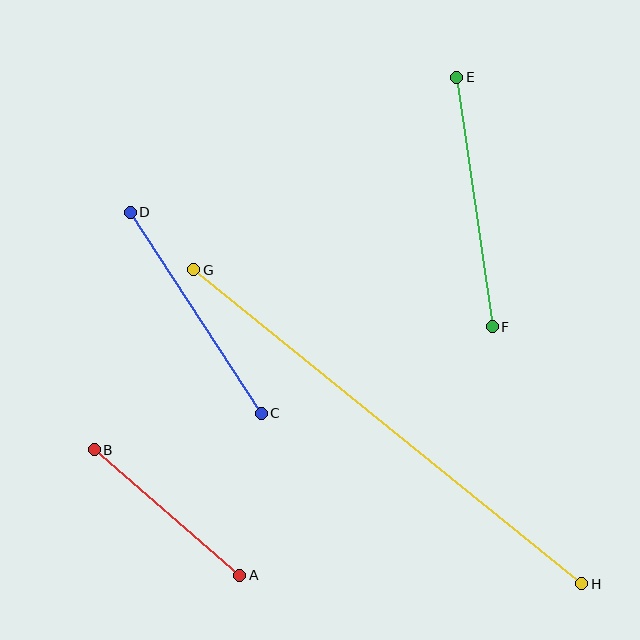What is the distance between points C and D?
The distance is approximately 240 pixels.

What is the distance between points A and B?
The distance is approximately 192 pixels.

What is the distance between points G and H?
The distance is approximately 499 pixels.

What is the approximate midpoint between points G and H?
The midpoint is at approximately (388, 427) pixels.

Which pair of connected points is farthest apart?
Points G and H are farthest apart.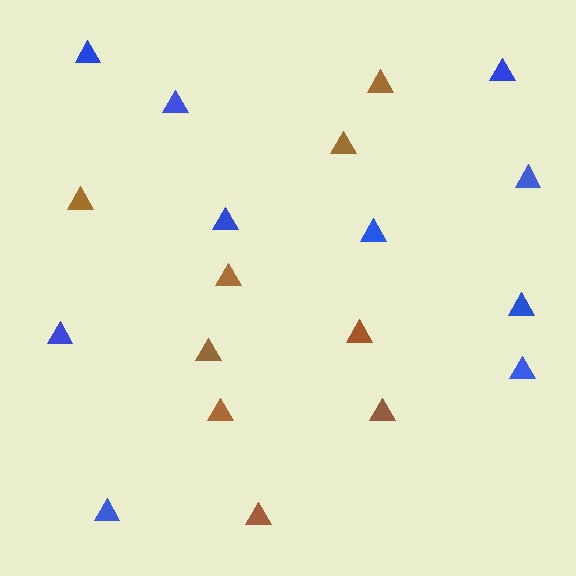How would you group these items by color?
There are 2 groups: one group of brown triangles (9) and one group of blue triangles (10).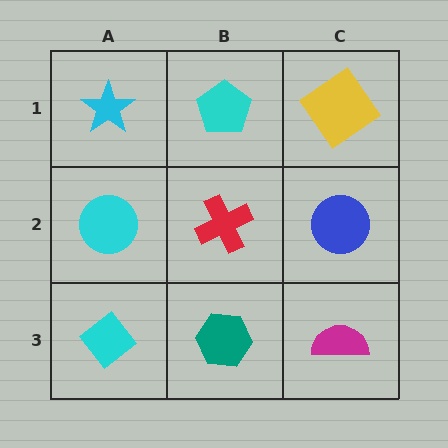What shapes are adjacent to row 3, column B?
A red cross (row 2, column B), a cyan diamond (row 3, column A), a magenta semicircle (row 3, column C).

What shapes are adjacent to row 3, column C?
A blue circle (row 2, column C), a teal hexagon (row 3, column B).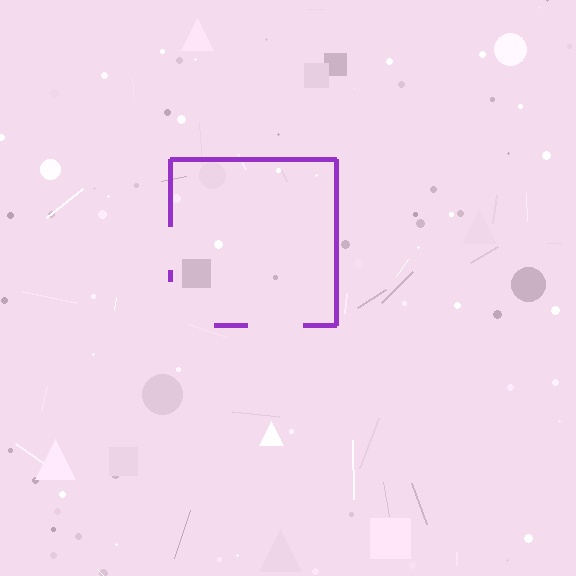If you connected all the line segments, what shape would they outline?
They would outline a square.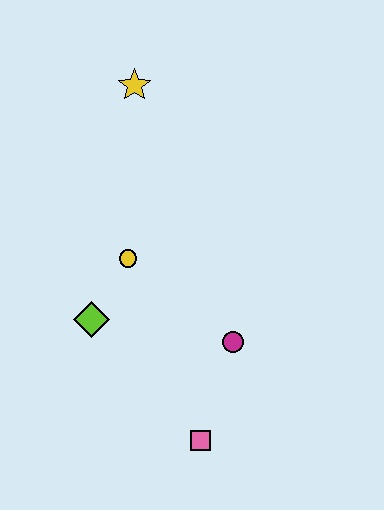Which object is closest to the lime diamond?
The yellow circle is closest to the lime diamond.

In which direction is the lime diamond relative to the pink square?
The lime diamond is above the pink square.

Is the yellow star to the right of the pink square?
No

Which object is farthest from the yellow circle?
The pink square is farthest from the yellow circle.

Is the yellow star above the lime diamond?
Yes